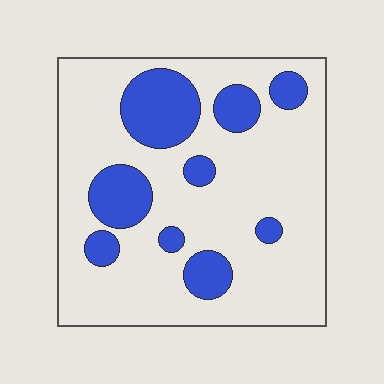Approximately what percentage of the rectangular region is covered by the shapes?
Approximately 25%.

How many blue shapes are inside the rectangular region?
9.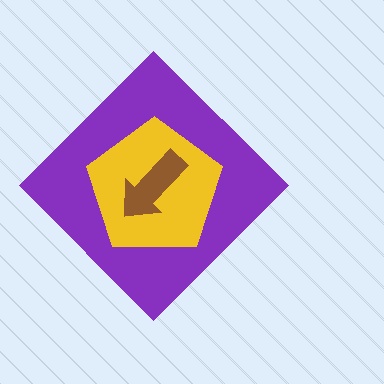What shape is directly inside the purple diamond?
The yellow pentagon.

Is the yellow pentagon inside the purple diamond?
Yes.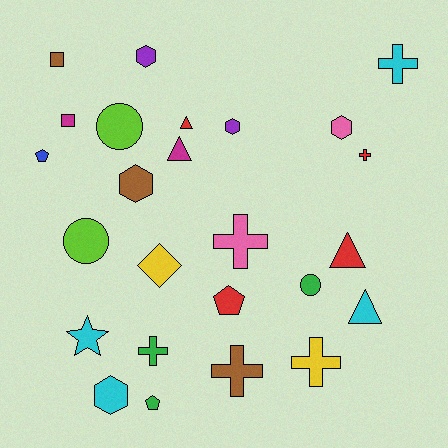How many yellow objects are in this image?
There are 2 yellow objects.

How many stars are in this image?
There is 1 star.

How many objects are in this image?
There are 25 objects.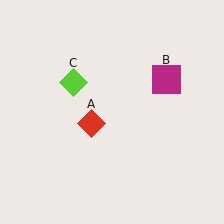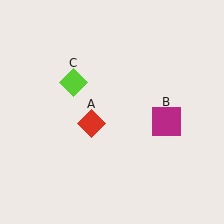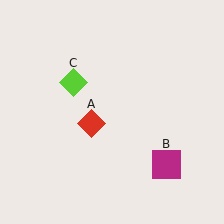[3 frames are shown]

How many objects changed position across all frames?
1 object changed position: magenta square (object B).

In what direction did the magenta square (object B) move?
The magenta square (object B) moved down.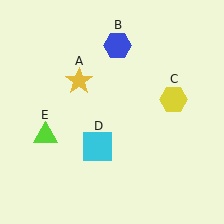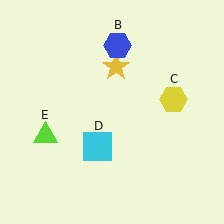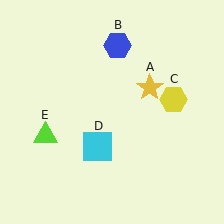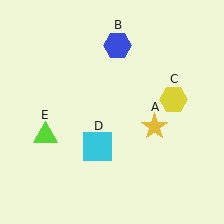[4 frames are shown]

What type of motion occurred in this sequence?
The yellow star (object A) rotated clockwise around the center of the scene.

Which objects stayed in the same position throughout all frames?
Blue hexagon (object B) and yellow hexagon (object C) and cyan square (object D) and lime triangle (object E) remained stationary.